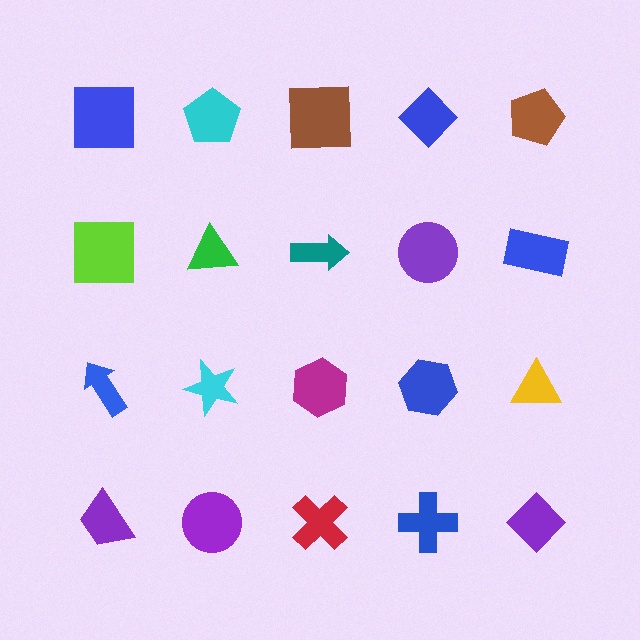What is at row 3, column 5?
A yellow triangle.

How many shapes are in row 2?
5 shapes.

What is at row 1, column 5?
A brown pentagon.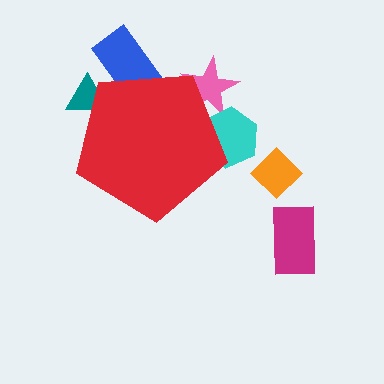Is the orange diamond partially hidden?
No, the orange diamond is fully visible.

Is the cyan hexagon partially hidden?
Yes, the cyan hexagon is partially hidden behind the red pentagon.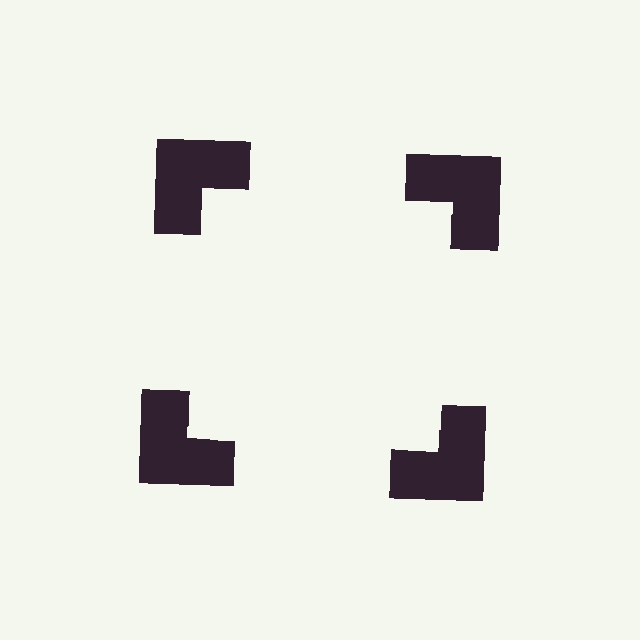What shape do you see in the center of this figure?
An illusory square — its edges are inferred from the aligned wedge cuts in the notched squares, not physically drawn.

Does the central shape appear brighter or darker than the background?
It typically appears slightly brighter than the background, even though no actual brightness change is drawn.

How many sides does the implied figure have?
4 sides.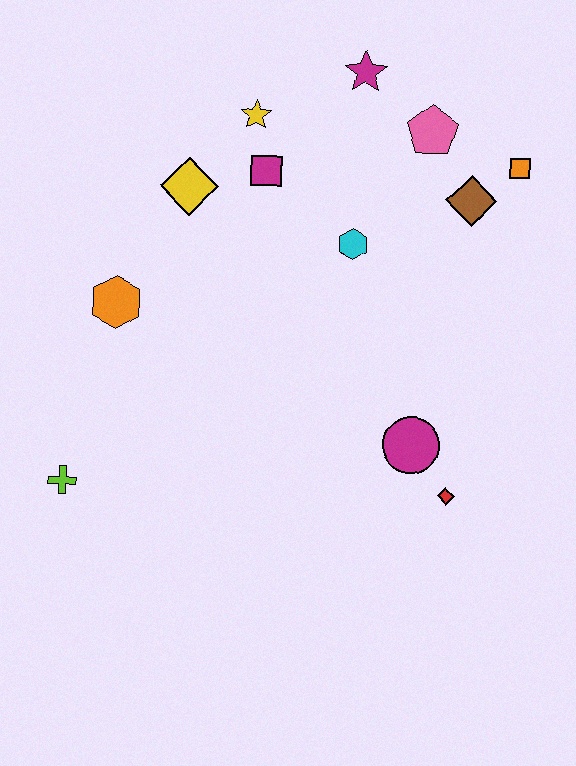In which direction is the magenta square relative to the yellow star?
The magenta square is below the yellow star.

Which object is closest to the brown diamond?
The orange square is closest to the brown diamond.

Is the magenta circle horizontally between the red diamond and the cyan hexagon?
Yes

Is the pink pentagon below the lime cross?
No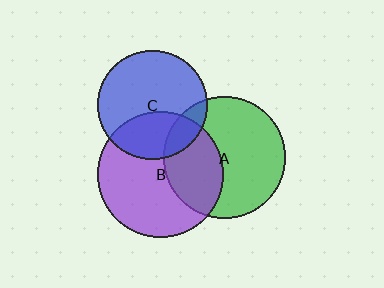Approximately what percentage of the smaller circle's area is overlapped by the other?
Approximately 35%.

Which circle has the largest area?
Circle B (purple).